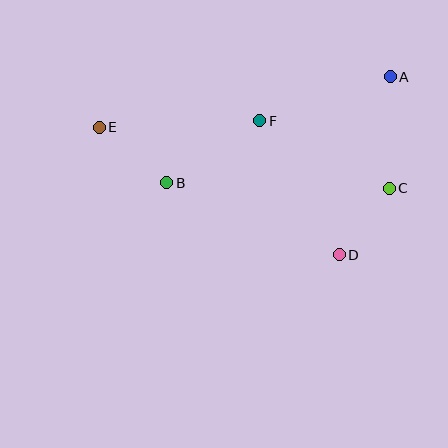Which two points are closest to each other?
Points C and D are closest to each other.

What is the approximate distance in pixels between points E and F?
The distance between E and F is approximately 161 pixels.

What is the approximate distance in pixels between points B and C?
The distance between B and C is approximately 223 pixels.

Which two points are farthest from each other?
Points C and E are farthest from each other.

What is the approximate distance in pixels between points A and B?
The distance between A and B is approximately 247 pixels.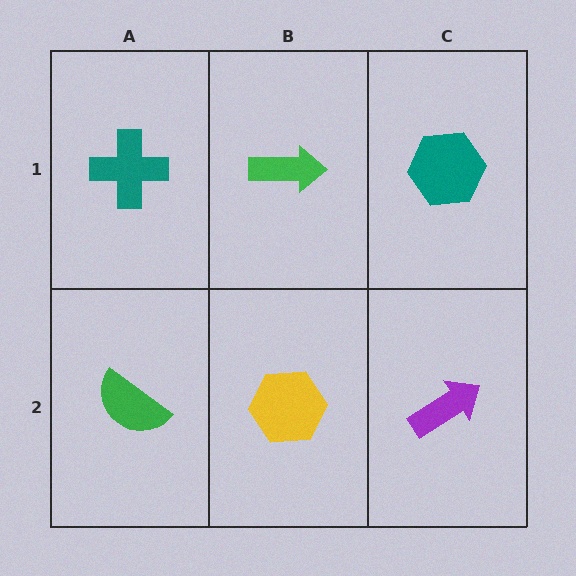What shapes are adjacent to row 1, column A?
A green semicircle (row 2, column A), a green arrow (row 1, column B).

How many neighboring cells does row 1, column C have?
2.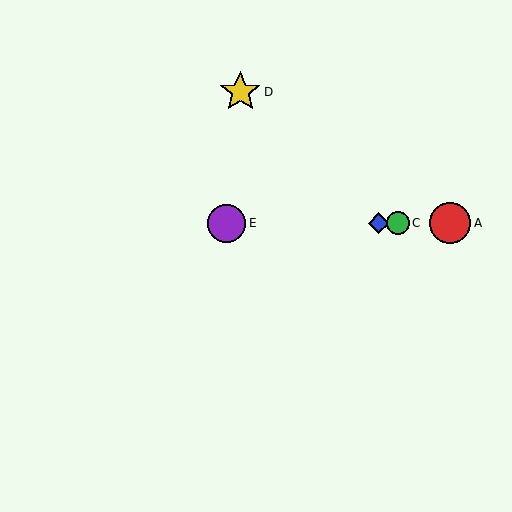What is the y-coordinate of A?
Object A is at y≈223.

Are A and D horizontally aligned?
No, A is at y≈223 and D is at y≈92.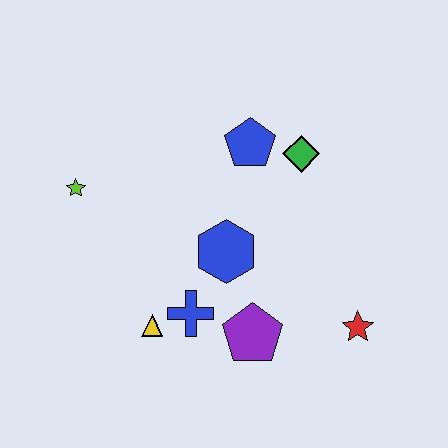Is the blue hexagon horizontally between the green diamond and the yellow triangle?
Yes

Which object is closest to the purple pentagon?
The blue cross is closest to the purple pentagon.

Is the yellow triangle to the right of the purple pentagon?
No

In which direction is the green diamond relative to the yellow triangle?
The green diamond is above the yellow triangle.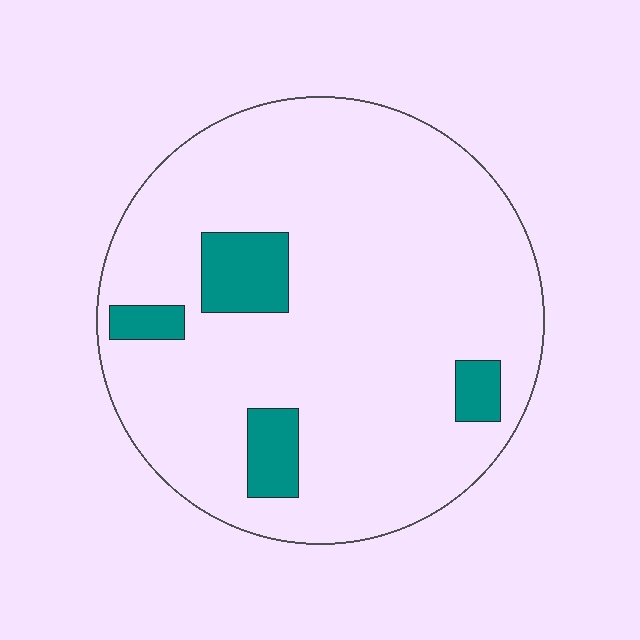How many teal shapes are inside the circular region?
4.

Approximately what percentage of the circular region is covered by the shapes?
Approximately 10%.